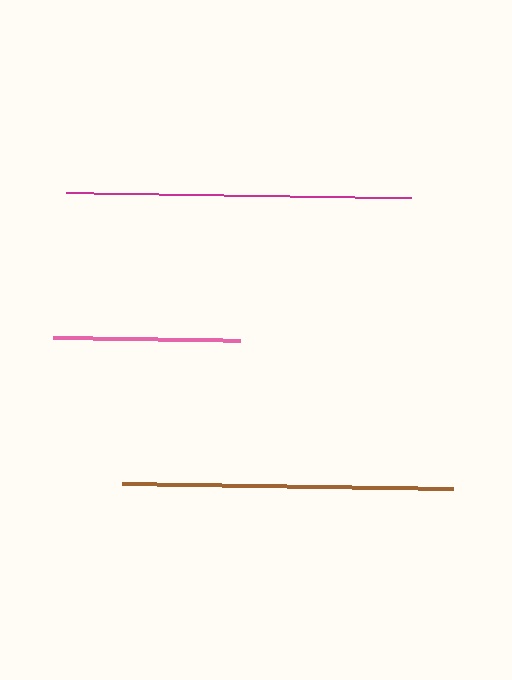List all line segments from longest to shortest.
From longest to shortest: magenta, brown, pink.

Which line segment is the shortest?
The pink line is the shortest at approximately 186 pixels.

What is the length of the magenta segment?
The magenta segment is approximately 344 pixels long.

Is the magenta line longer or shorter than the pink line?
The magenta line is longer than the pink line.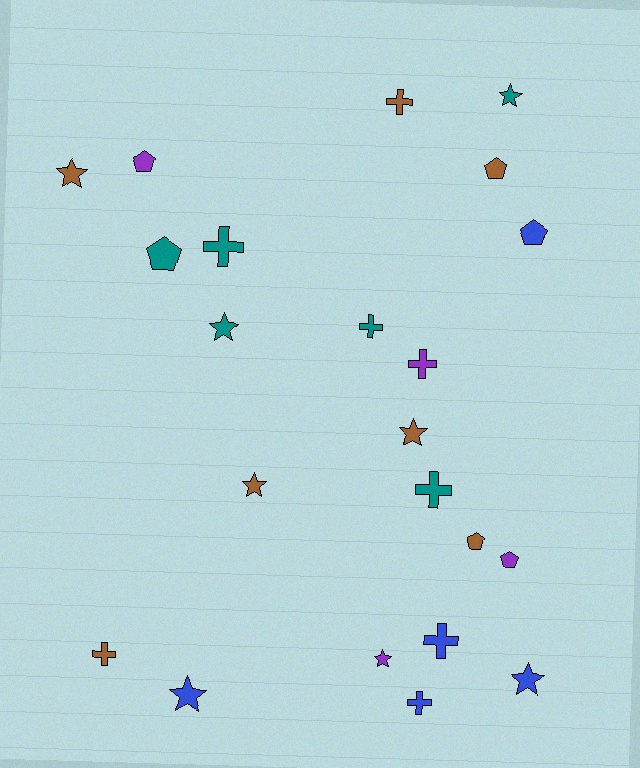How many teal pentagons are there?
There is 1 teal pentagon.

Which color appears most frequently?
Brown, with 7 objects.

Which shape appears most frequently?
Cross, with 8 objects.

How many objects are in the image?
There are 22 objects.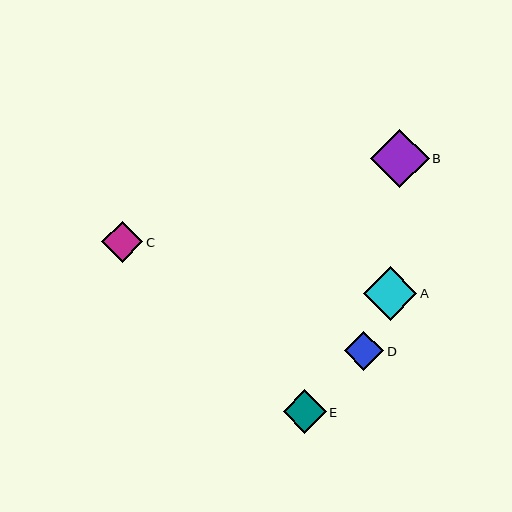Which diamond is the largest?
Diamond B is the largest with a size of approximately 59 pixels.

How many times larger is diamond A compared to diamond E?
Diamond A is approximately 1.2 times the size of diamond E.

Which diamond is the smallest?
Diamond D is the smallest with a size of approximately 39 pixels.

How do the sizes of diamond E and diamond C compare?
Diamond E and diamond C are approximately the same size.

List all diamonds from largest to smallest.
From largest to smallest: B, A, E, C, D.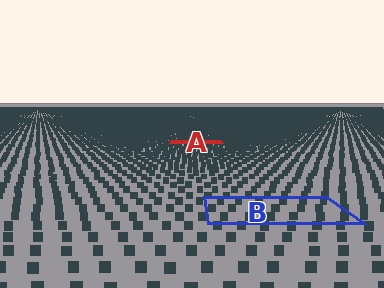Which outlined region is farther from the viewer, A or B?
Region A is farther from the viewer — the texture elements inside it appear smaller and more densely packed.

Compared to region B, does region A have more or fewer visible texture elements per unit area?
Region A has more texture elements per unit area — they are packed more densely because it is farther away.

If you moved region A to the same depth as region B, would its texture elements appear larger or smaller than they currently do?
They would appear larger. At a closer depth, the same texture elements are projected at a bigger on-screen size.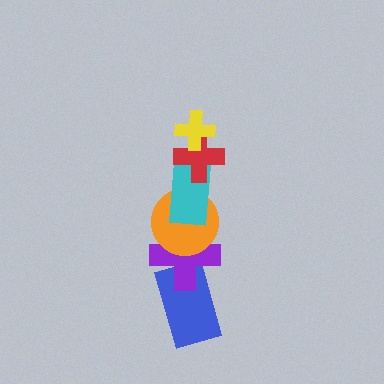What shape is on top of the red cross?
The yellow cross is on top of the red cross.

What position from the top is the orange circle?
The orange circle is 4th from the top.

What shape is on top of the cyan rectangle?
The red cross is on top of the cyan rectangle.